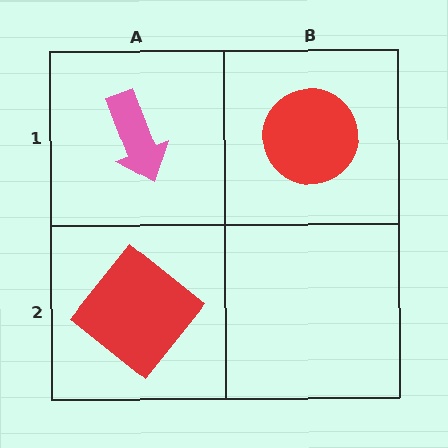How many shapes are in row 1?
2 shapes.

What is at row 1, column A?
A pink arrow.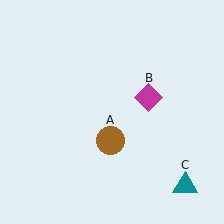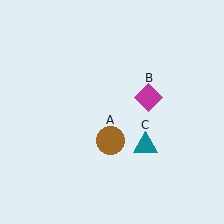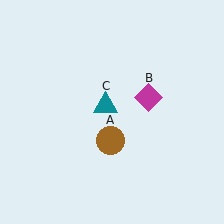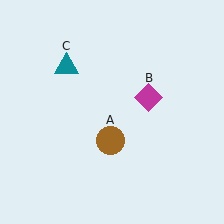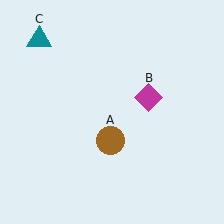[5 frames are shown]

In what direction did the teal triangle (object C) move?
The teal triangle (object C) moved up and to the left.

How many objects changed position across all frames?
1 object changed position: teal triangle (object C).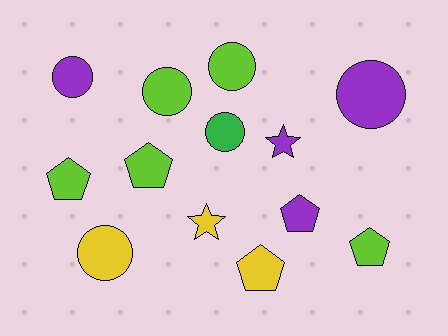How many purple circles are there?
There are 2 purple circles.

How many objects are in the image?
There are 13 objects.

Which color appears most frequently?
Lime, with 5 objects.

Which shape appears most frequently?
Circle, with 6 objects.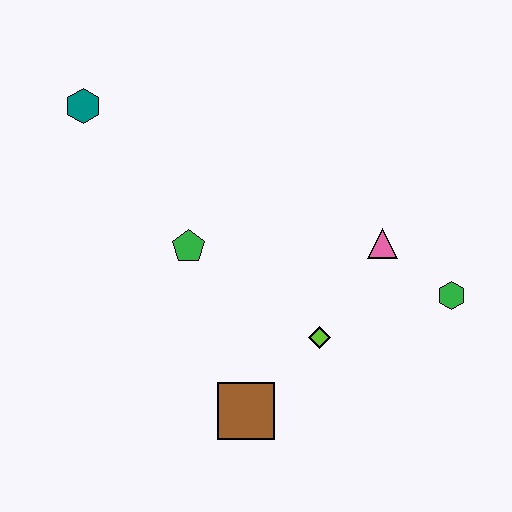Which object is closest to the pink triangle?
The green hexagon is closest to the pink triangle.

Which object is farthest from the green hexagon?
The teal hexagon is farthest from the green hexagon.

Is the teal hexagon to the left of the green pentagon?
Yes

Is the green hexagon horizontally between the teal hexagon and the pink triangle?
No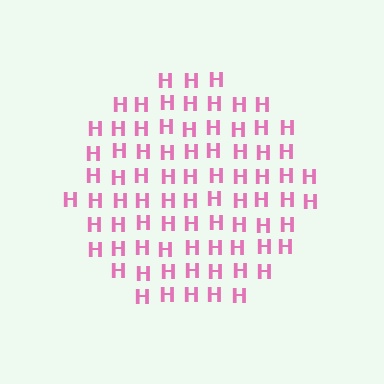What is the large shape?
The large shape is a circle.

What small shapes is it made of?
It is made of small letter H's.